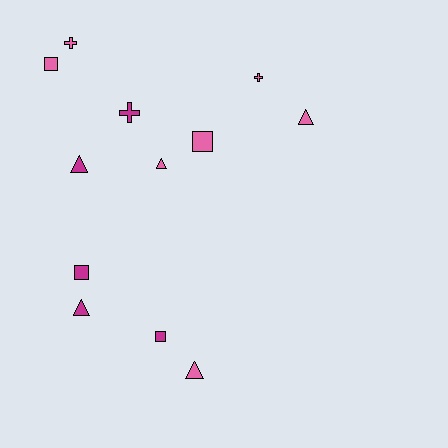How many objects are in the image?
There are 12 objects.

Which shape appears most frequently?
Triangle, with 5 objects.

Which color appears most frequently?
Pink, with 7 objects.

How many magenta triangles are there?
There are 2 magenta triangles.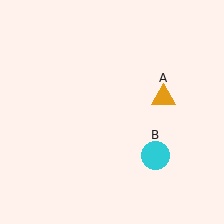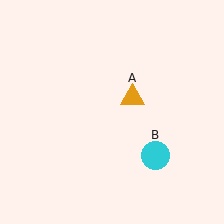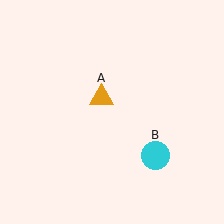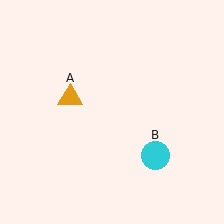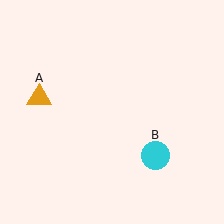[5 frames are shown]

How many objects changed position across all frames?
1 object changed position: orange triangle (object A).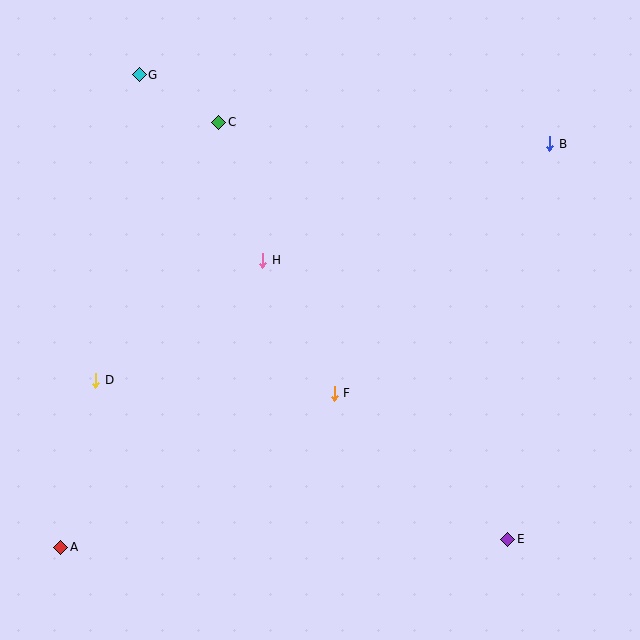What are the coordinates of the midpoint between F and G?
The midpoint between F and G is at (237, 234).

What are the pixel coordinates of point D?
Point D is at (96, 380).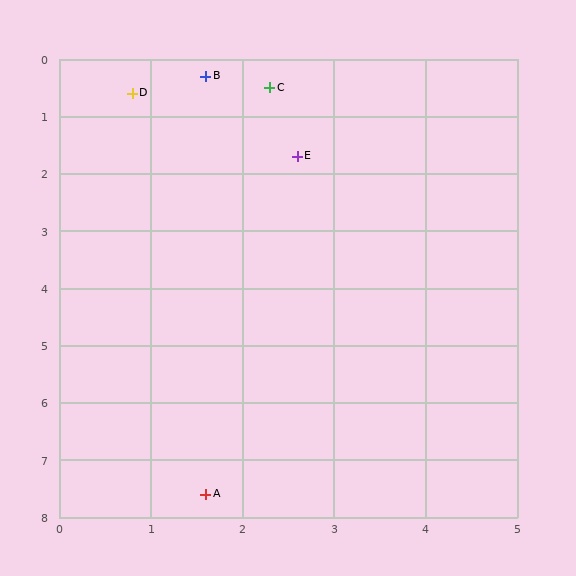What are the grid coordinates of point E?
Point E is at approximately (2.6, 1.7).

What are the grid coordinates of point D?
Point D is at approximately (0.8, 0.6).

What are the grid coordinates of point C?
Point C is at approximately (2.3, 0.5).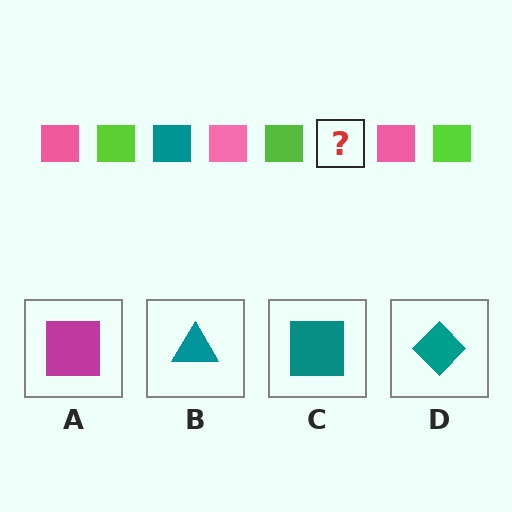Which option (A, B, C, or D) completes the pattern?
C.